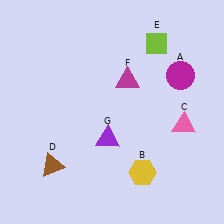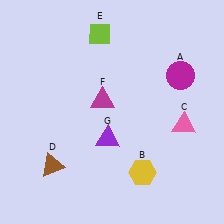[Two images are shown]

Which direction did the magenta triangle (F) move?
The magenta triangle (F) moved left.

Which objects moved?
The objects that moved are: the lime diamond (E), the magenta triangle (F).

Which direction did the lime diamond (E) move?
The lime diamond (E) moved left.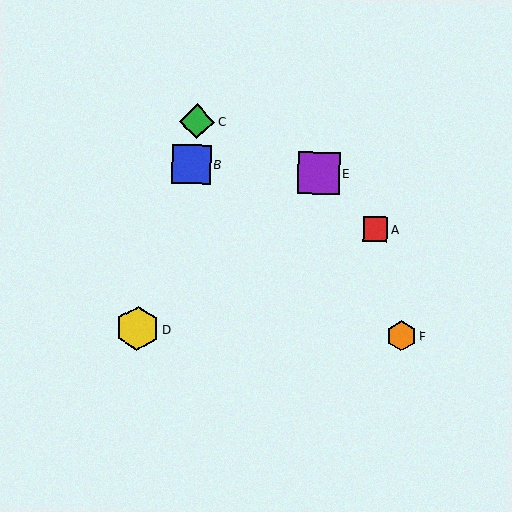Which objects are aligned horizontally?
Objects D, F are aligned horizontally.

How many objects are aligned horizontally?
2 objects (D, F) are aligned horizontally.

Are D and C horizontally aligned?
No, D is at y≈329 and C is at y≈122.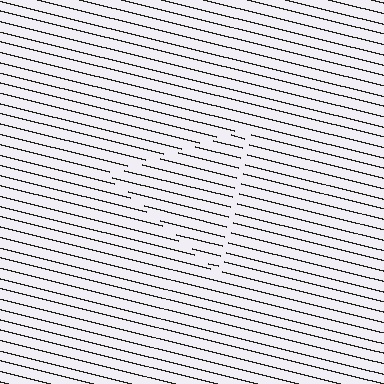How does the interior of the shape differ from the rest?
The interior of the shape contains the same grating, shifted by half a period — the contour is defined by the phase discontinuity where line-ends from the inner and outer gratings abut.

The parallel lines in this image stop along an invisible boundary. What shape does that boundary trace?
An illusory triangle. The interior of the shape contains the same grating, shifted by half a period — the contour is defined by the phase discontinuity where line-ends from the inner and outer gratings abut.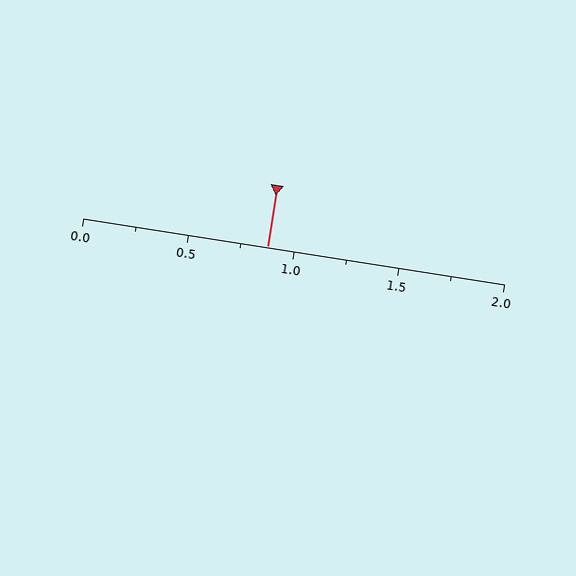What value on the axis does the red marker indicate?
The marker indicates approximately 0.88.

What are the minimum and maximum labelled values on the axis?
The axis runs from 0.0 to 2.0.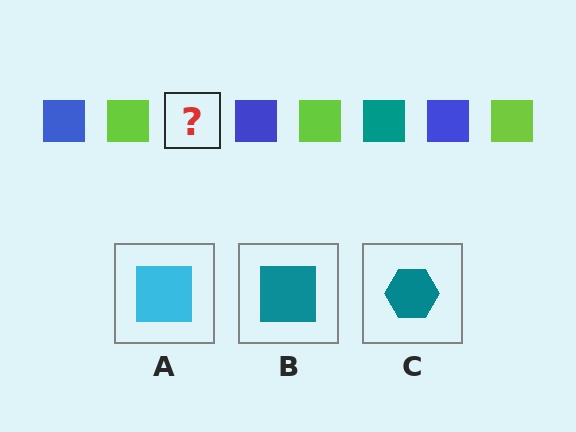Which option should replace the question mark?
Option B.